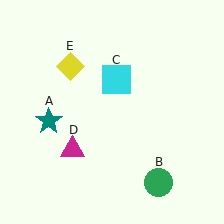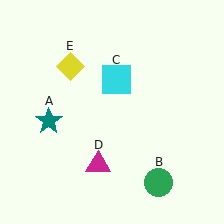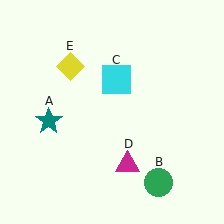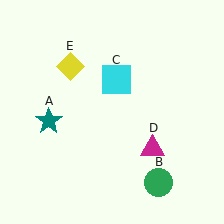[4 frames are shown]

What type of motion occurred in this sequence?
The magenta triangle (object D) rotated counterclockwise around the center of the scene.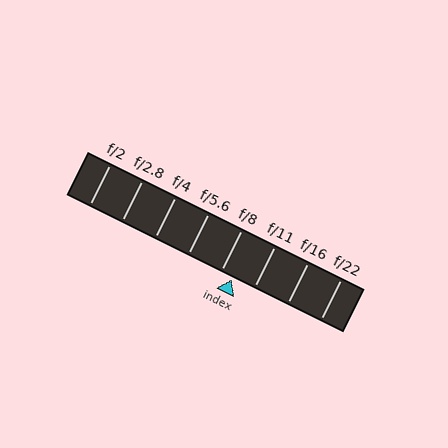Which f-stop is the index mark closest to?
The index mark is closest to f/8.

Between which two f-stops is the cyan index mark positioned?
The index mark is between f/8 and f/11.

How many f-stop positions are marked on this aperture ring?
There are 8 f-stop positions marked.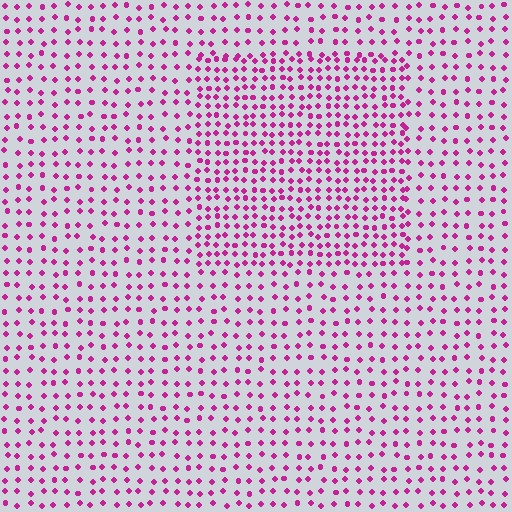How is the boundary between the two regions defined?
The boundary is defined by a change in element density (approximately 1.7x ratio). All elements are the same color, size, and shape.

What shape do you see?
I see a rectangle.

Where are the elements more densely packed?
The elements are more densely packed inside the rectangle boundary.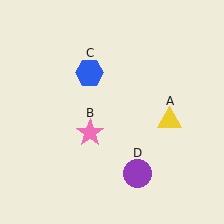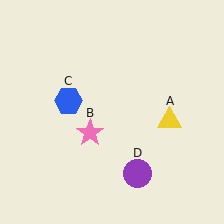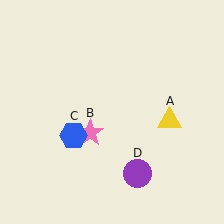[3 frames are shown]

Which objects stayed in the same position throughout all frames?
Yellow triangle (object A) and pink star (object B) and purple circle (object D) remained stationary.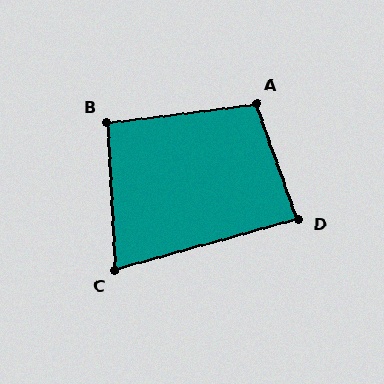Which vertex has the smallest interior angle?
C, at approximately 78 degrees.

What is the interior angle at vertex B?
Approximately 94 degrees (approximately right).